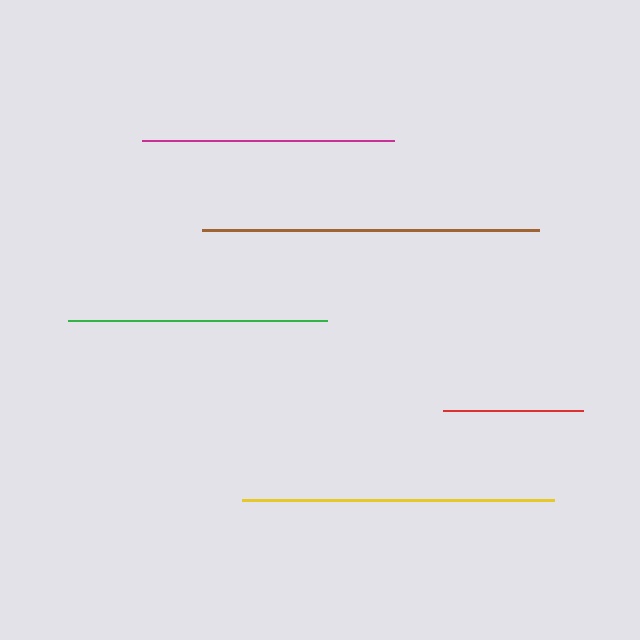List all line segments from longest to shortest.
From longest to shortest: brown, yellow, green, magenta, red.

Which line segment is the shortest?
The red line is the shortest at approximately 140 pixels.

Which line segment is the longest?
The brown line is the longest at approximately 337 pixels.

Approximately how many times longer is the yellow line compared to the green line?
The yellow line is approximately 1.2 times the length of the green line.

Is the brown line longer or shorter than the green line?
The brown line is longer than the green line.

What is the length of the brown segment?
The brown segment is approximately 337 pixels long.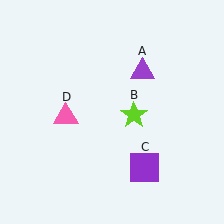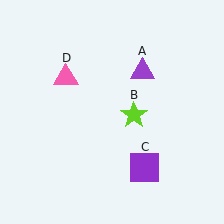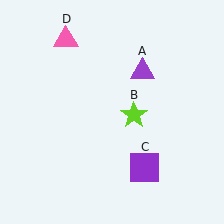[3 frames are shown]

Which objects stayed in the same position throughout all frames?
Purple triangle (object A) and lime star (object B) and purple square (object C) remained stationary.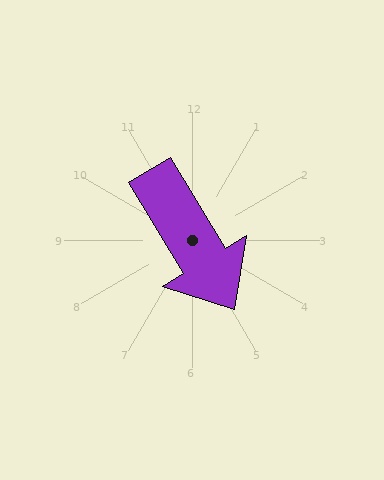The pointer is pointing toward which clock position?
Roughly 5 o'clock.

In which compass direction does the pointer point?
Southeast.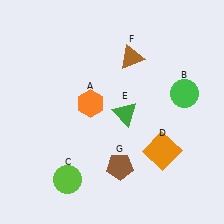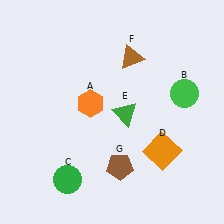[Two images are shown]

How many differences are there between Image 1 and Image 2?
There is 1 difference between the two images.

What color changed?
The circle (C) changed from lime in Image 1 to green in Image 2.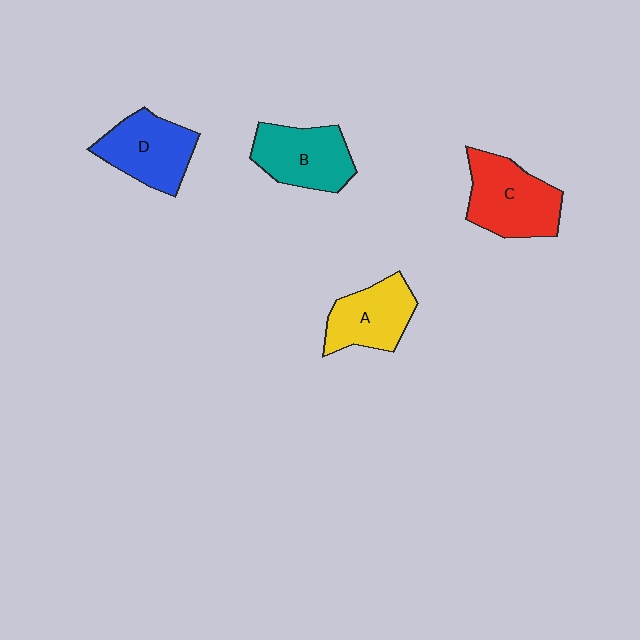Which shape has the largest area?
Shape C (red).